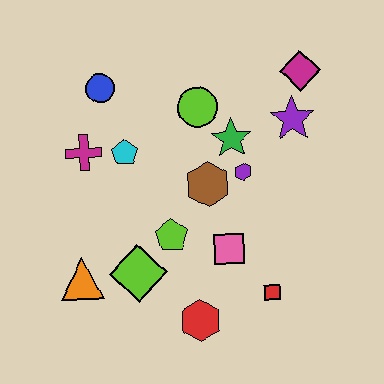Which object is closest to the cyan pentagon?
The magenta cross is closest to the cyan pentagon.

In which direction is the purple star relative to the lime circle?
The purple star is to the right of the lime circle.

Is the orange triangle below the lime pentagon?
Yes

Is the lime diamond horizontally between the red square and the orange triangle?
Yes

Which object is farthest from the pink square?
The blue circle is farthest from the pink square.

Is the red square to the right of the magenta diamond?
No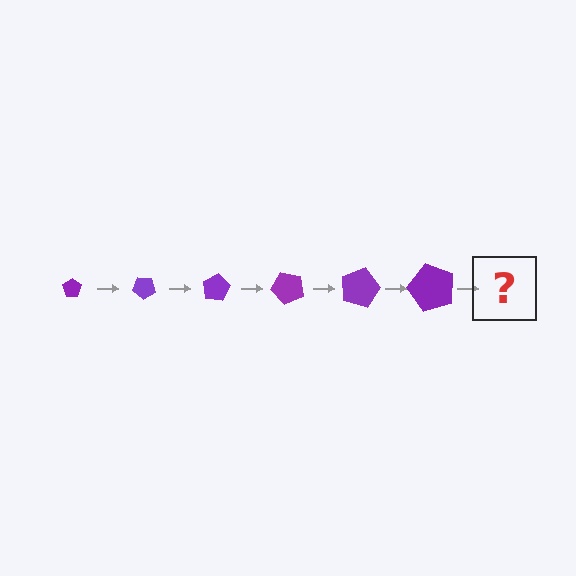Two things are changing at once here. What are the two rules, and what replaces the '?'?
The two rules are that the pentagon grows larger each step and it rotates 40 degrees each step. The '?' should be a pentagon, larger than the previous one and rotated 240 degrees from the start.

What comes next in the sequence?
The next element should be a pentagon, larger than the previous one and rotated 240 degrees from the start.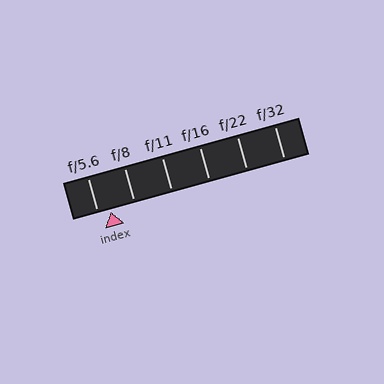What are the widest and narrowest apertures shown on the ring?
The widest aperture shown is f/5.6 and the narrowest is f/32.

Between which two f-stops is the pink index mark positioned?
The index mark is between f/5.6 and f/8.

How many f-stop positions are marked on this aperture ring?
There are 6 f-stop positions marked.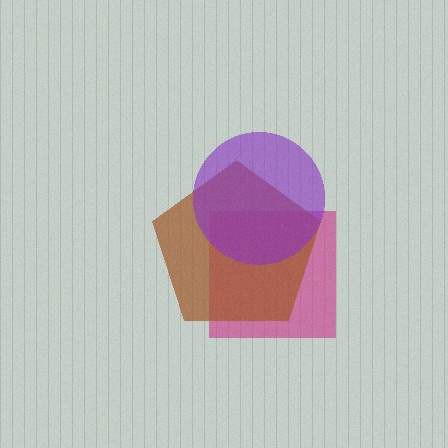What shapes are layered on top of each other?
The layered shapes are: a magenta square, a brown pentagon, a purple circle.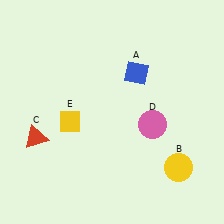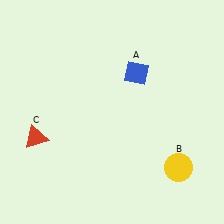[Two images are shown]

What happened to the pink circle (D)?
The pink circle (D) was removed in Image 2. It was in the bottom-right area of Image 1.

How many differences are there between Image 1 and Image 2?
There are 2 differences between the two images.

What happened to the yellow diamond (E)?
The yellow diamond (E) was removed in Image 2. It was in the bottom-left area of Image 1.